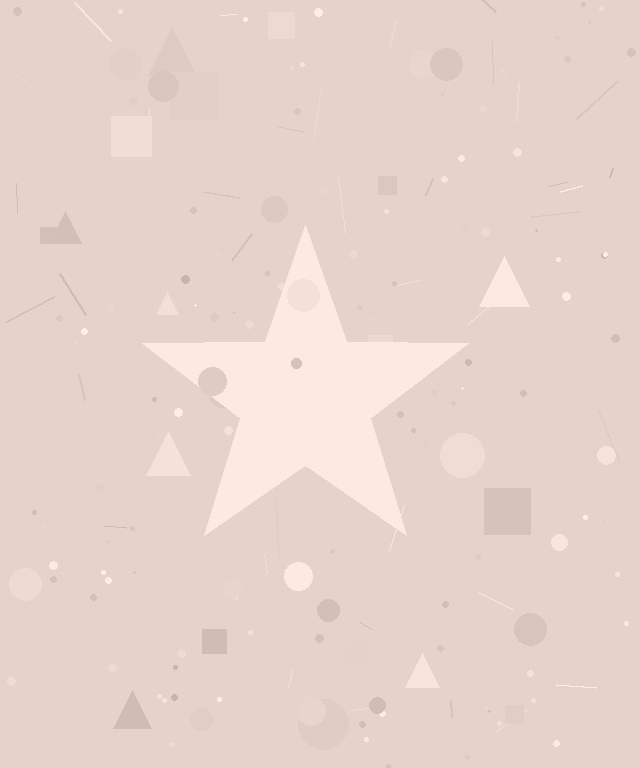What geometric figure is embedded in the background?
A star is embedded in the background.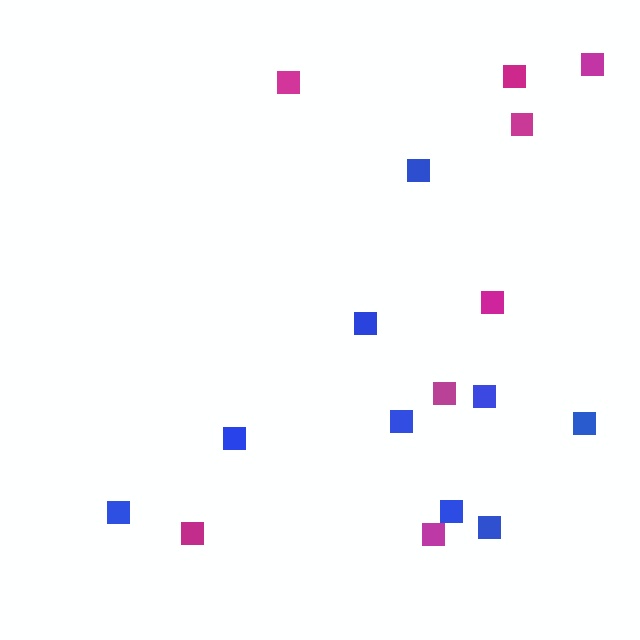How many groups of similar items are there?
There are 2 groups: one group of blue squares (9) and one group of magenta squares (8).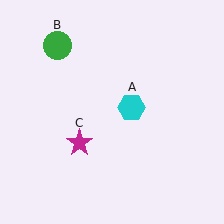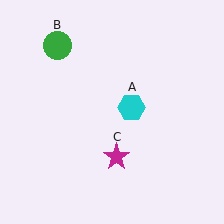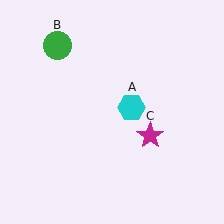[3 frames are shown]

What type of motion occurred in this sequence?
The magenta star (object C) rotated counterclockwise around the center of the scene.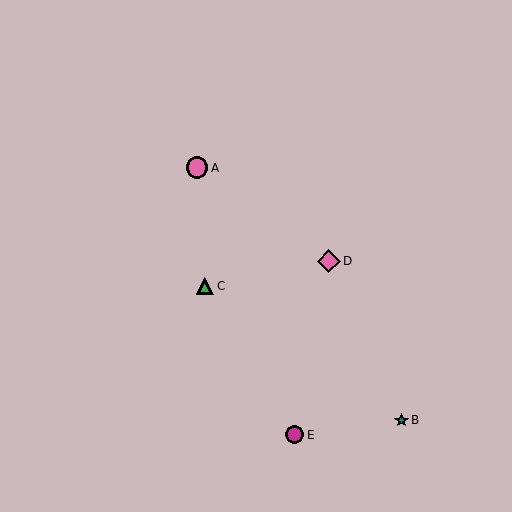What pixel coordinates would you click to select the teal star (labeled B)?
Click at (401, 420) to select the teal star B.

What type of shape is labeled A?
Shape A is a pink circle.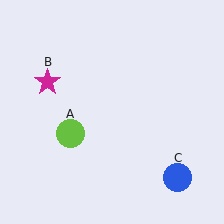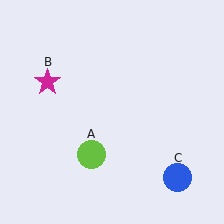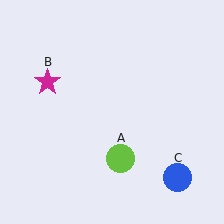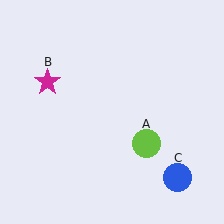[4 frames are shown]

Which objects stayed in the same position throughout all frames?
Magenta star (object B) and blue circle (object C) remained stationary.